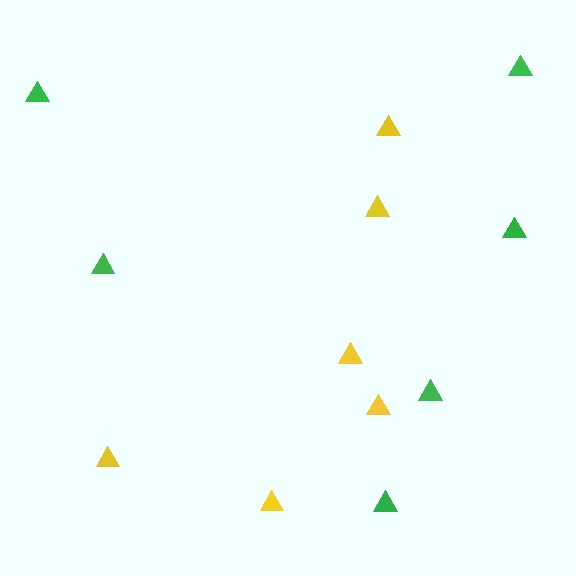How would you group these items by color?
There are 2 groups: one group of green triangles (6) and one group of yellow triangles (6).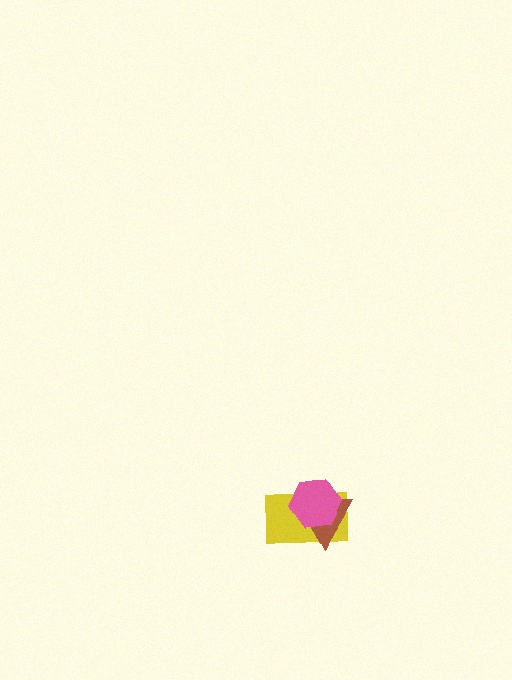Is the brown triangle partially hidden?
Yes, it is partially covered by another shape.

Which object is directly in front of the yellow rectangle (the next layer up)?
The brown triangle is directly in front of the yellow rectangle.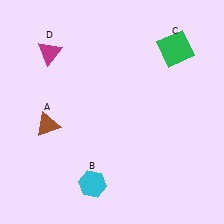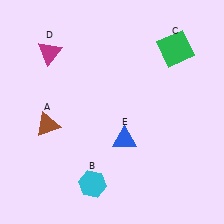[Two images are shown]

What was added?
A blue triangle (E) was added in Image 2.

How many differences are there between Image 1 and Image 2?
There is 1 difference between the two images.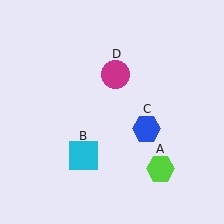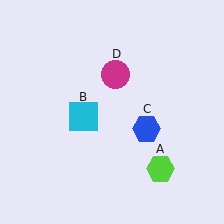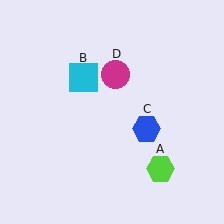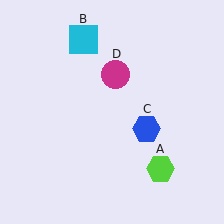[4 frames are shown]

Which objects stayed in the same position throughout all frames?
Lime hexagon (object A) and blue hexagon (object C) and magenta circle (object D) remained stationary.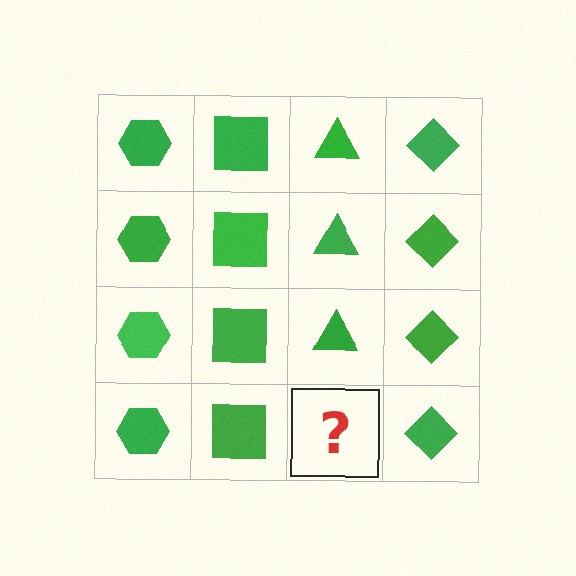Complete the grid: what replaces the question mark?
The question mark should be replaced with a green triangle.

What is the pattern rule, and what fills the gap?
The rule is that each column has a consistent shape. The gap should be filled with a green triangle.